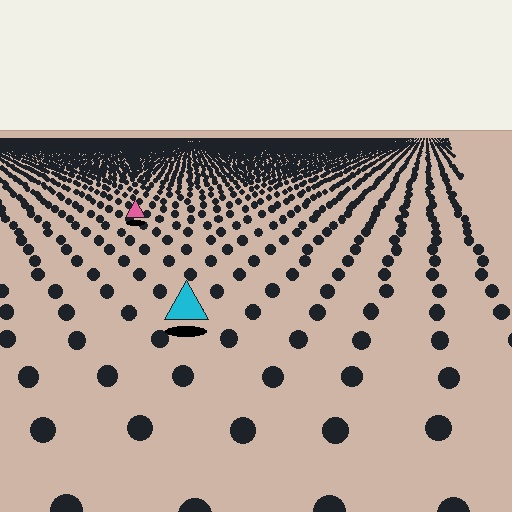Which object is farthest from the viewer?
The pink triangle is farthest from the viewer. It appears smaller and the ground texture around it is denser.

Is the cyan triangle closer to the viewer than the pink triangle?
Yes. The cyan triangle is closer — you can tell from the texture gradient: the ground texture is coarser near it.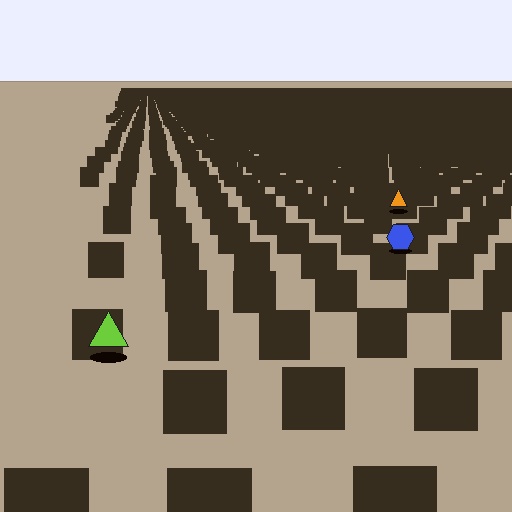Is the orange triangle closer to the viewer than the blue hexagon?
No. The blue hexagon is closer — you can tell from the texture gradient: the ground texture is coarser near it.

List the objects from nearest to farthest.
From nearest to farthest: the lime triangle, the blue hexagon, the orange triangle.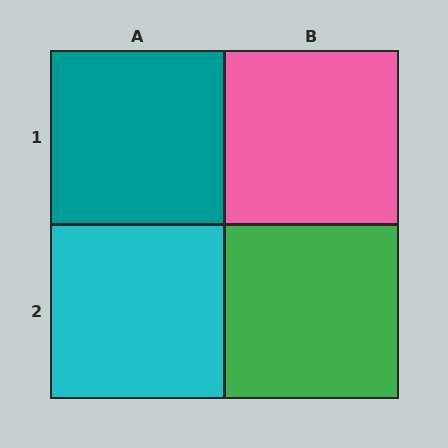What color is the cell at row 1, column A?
Teal.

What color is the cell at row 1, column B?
Pink.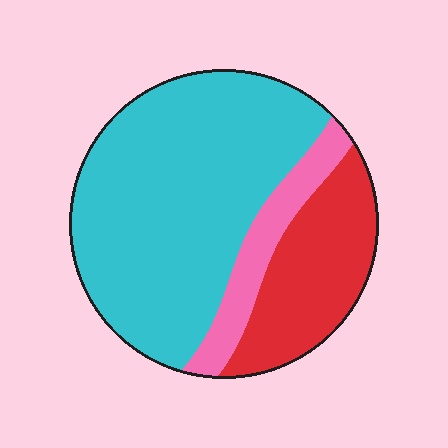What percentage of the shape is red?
Red takes up about one quarter (1/4) of the shape.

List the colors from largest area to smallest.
From largest to smallest: cyan, red, pink.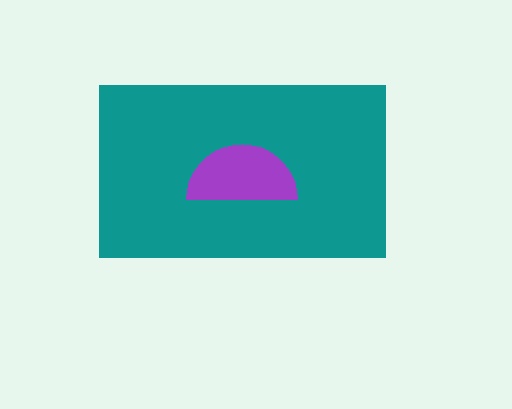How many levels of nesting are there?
2.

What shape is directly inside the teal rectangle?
The purple semicircle.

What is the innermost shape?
The purple semicircle.